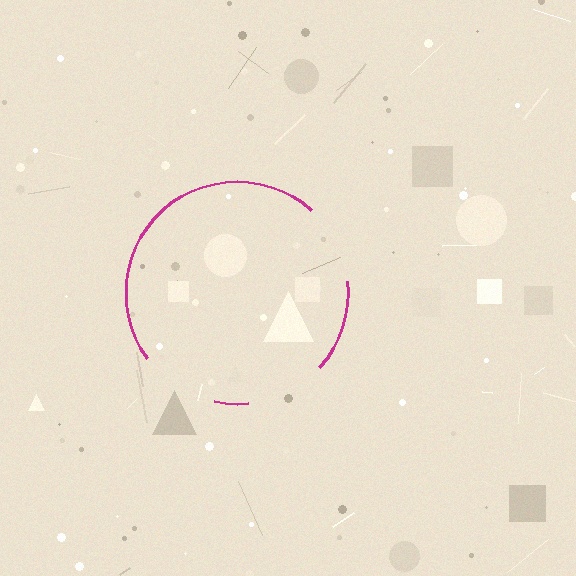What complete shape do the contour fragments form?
The contour fragments form a circle.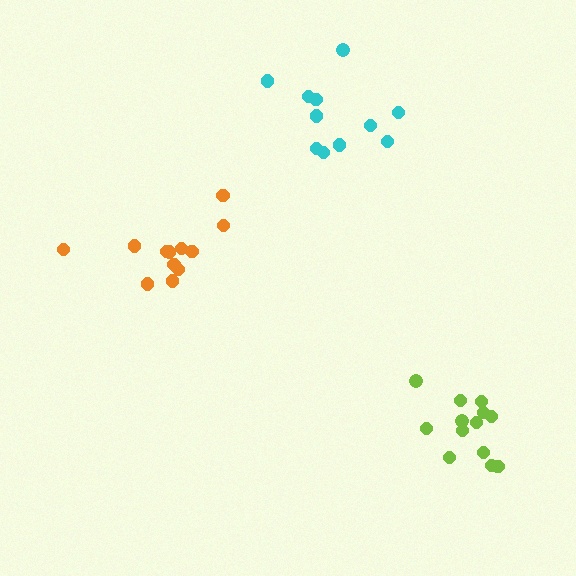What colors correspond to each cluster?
The clusters are colored: lime, orange, cyan.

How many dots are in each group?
Group 1: 13 dots, Group 2: 12 dots, Group 3: 11 dots (36 total).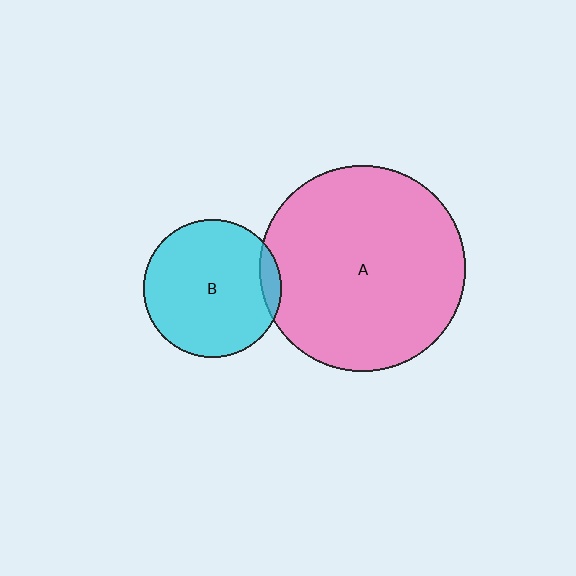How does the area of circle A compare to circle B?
Approximately 2.2 times.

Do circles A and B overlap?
Yes.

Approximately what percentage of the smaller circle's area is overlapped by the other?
Approximately 5%.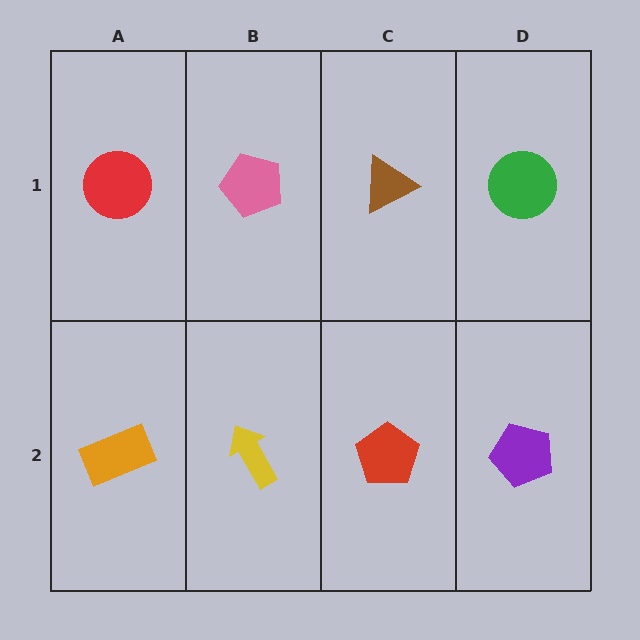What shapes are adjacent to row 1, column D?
A purple pentagon (row 2, column D), a brown triangle (row 1, column C).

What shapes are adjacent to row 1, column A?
An orange rectangle (row 2, column A), a pink pentagon (row 1, column B).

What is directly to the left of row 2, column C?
A yellow arrow.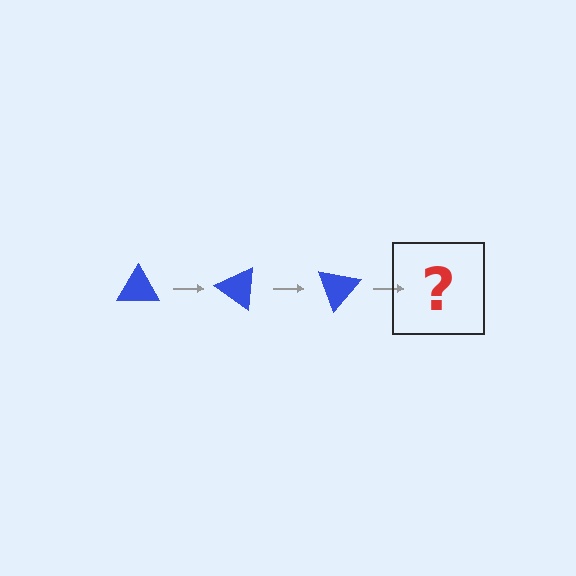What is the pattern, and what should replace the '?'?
The pattern is that the triangle rotates 35 degrees each step. The '?' should be a blue triangle rotated 105 degrees.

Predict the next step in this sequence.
The next step is a blue triangle rotated 105 degrees.